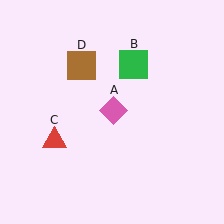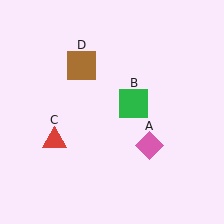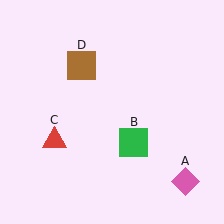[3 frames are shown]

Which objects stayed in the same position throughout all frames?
Red triangle (object C) and brown square (object D) remained stationary.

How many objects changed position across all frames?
2 objects changed position: pink diamond (object A), green square (object B).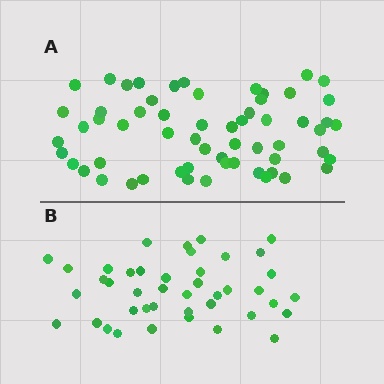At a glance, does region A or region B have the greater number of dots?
Region A (the top region) has more dots.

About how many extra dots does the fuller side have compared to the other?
Region A has approximately 20 more dots than region B.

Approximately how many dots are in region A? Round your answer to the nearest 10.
About 60 dots.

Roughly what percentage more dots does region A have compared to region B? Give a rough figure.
About 45% more.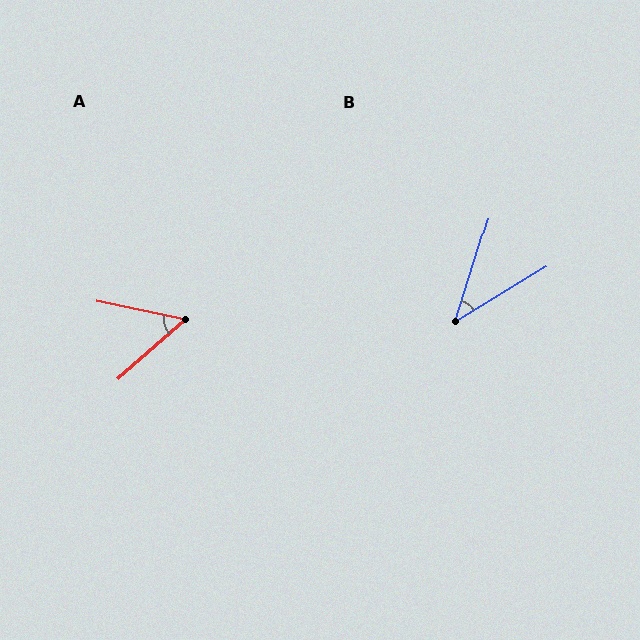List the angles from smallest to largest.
B (41°), A (53°).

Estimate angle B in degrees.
Approximately 41 degrees.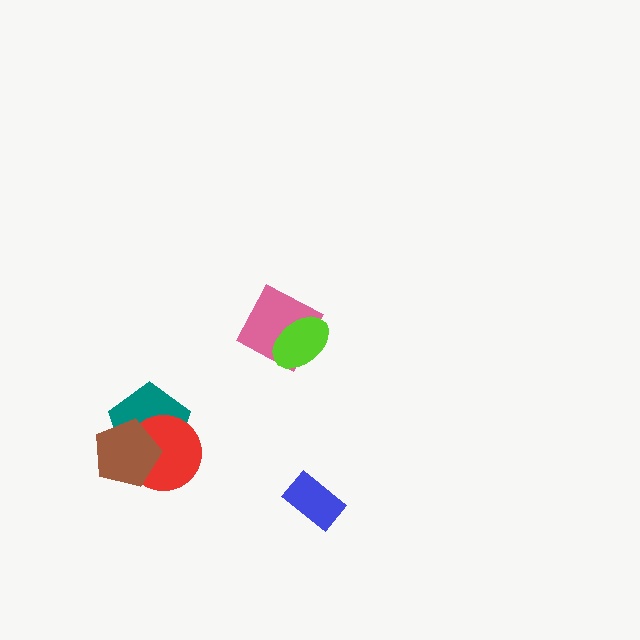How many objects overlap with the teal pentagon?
2 objects overlap with the teal pentagon.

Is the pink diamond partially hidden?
Yes, it is partially covered by another shape.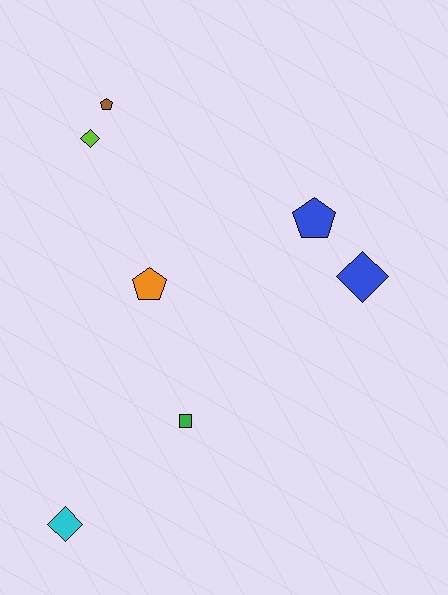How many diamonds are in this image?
There are 3 diamonds.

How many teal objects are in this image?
There are no teal objects.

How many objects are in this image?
There are 7 objects.